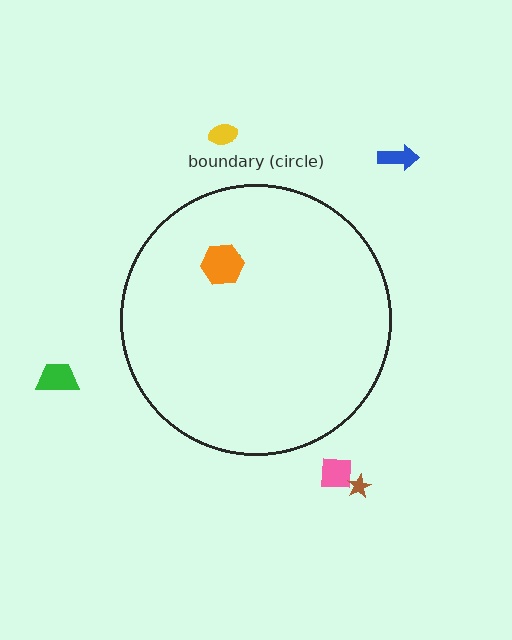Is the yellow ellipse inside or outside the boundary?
Outside.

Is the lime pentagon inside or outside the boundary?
Inside.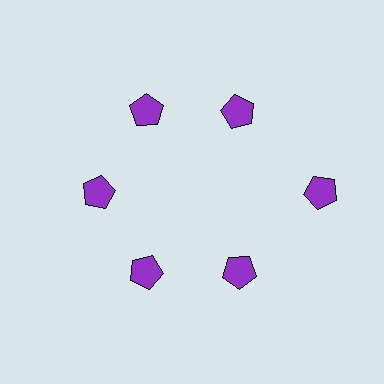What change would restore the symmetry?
The symmetry would be restored by moving it inward, back onto the ring so that all 6 pentagons sit at equal angles and equal distance from the center.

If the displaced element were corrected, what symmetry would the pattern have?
It would have 6-fold rotational symmetry — the pattern would map onto itself every 60 degrees.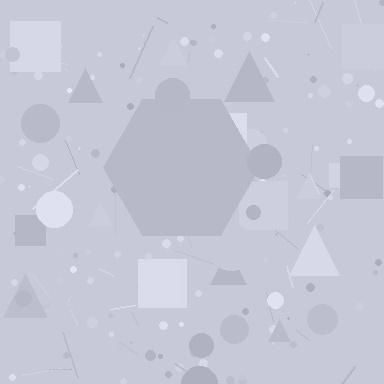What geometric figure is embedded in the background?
A hexagon is embedded in the background.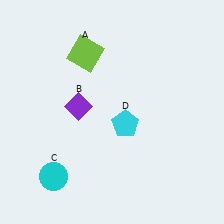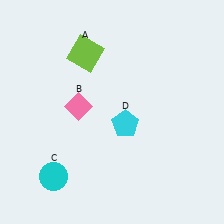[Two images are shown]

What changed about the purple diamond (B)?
In Image 1, B is purple. In Image 2, it changed to pink.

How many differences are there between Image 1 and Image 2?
There is 1 difference between the two images.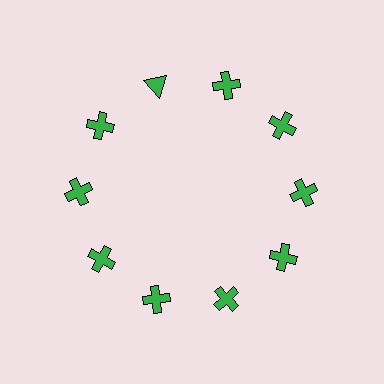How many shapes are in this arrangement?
There are 10 shapes arranged in a ring pattern.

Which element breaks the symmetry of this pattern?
The green triangle at roughly the 11 o'clock position breaks the symmetry. All other shapes are green crosses.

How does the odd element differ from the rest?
It has a different shape: triangle instead of cross.